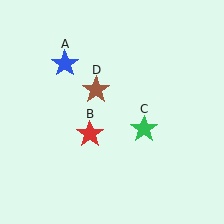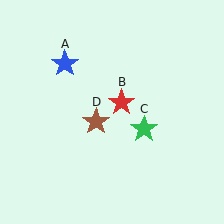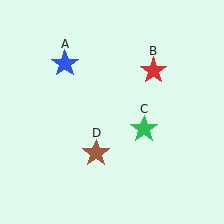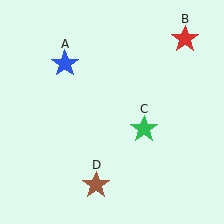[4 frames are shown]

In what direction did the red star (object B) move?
The red star (object B) moved up and to the right.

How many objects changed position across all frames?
2 objects changed position: red star (object B), brown star (object D).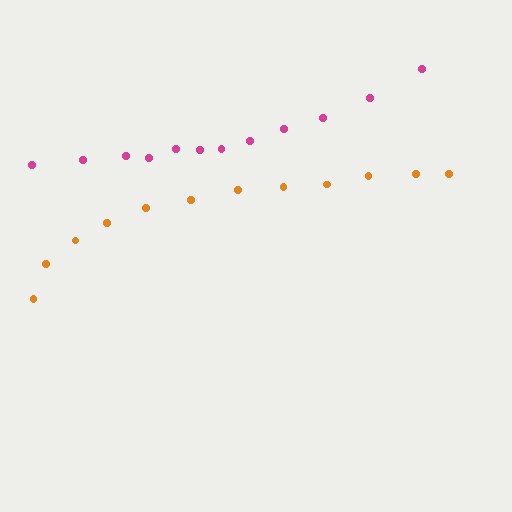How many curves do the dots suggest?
There are 2 distinct paths.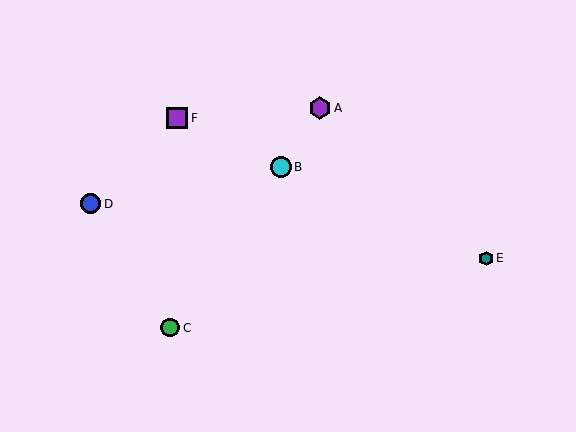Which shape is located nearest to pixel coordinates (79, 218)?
The blue circle (labeled D) at (91, 204) is nearest to that location.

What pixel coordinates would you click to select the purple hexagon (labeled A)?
Click at (320, 108) to select the purple hexagon A.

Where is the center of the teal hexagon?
The center of the teal hexagon is at (486, 258).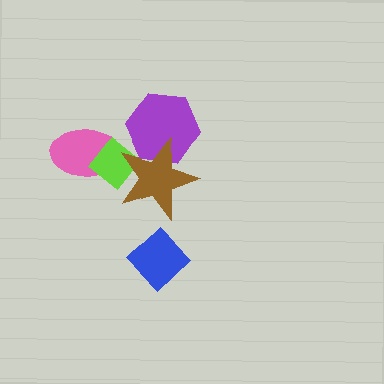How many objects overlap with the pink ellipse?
1 object overlaps with the pink ellipse.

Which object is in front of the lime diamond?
The brown star is in front of the lime diamond.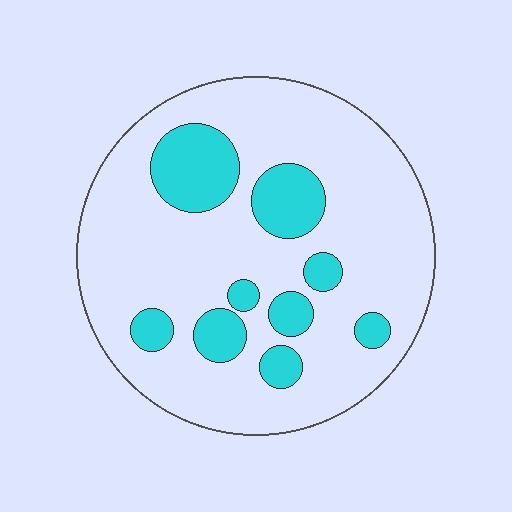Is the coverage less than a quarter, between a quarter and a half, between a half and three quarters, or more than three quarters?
Less than a quarter.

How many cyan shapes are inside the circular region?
9.